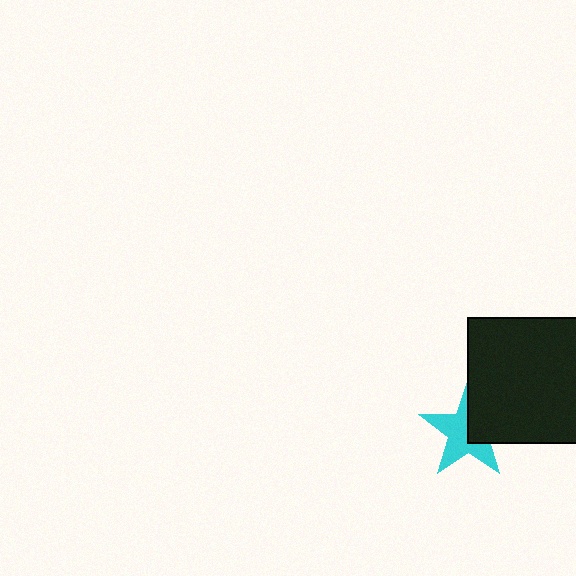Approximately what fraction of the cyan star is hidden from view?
Roughly 38% of the cyan star is hidden behind the black rectangle.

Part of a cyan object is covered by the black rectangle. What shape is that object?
It is a star.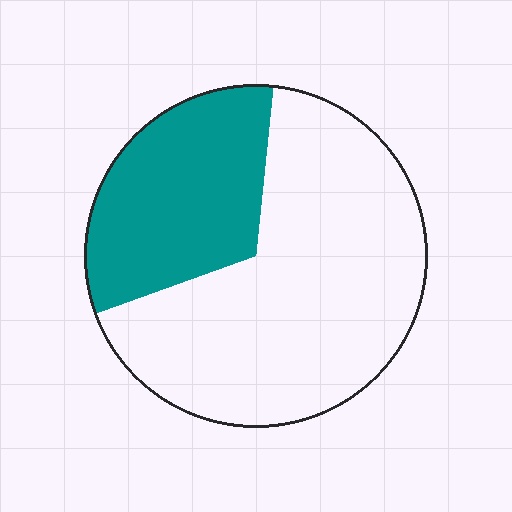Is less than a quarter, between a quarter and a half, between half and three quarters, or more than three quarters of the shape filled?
Between a quarter and a half.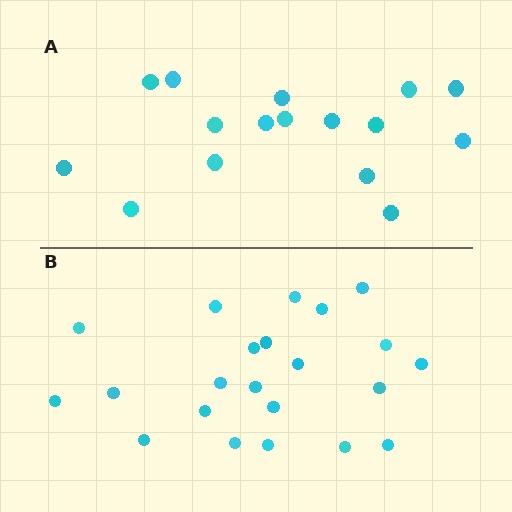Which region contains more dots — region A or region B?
Region B (the bottom region) has more dots.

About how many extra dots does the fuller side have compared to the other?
Region B has about 6 more dots than region A.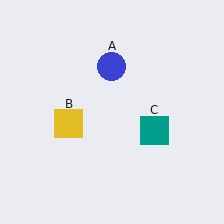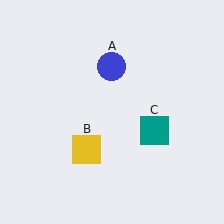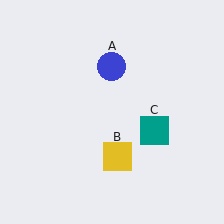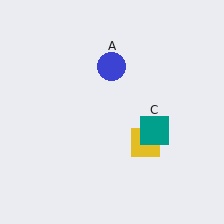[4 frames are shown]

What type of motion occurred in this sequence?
The yellow square (object B) rotated counterclockwise around the center of the scene.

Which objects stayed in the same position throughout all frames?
Blue circle (object A) and teal square (object C) remained stationary.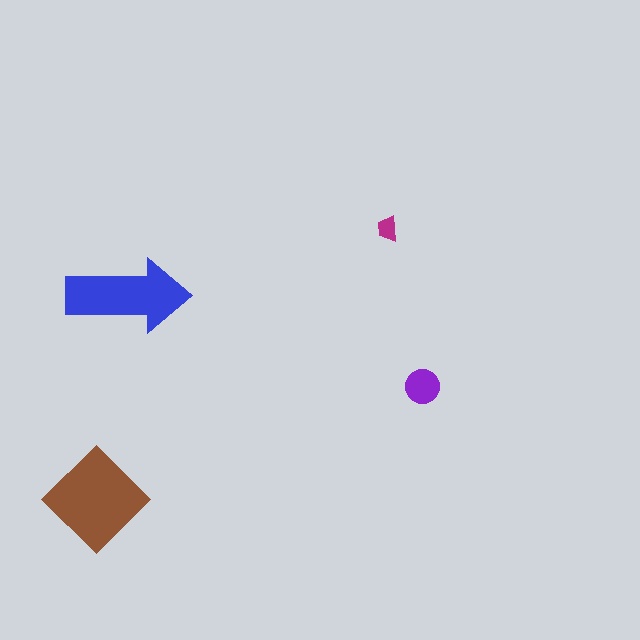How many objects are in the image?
There are 4 objects in the image.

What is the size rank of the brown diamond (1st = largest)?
1st.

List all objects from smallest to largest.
The magenta trapezoid, the purple circle, the blue arrow, the brown diamond.